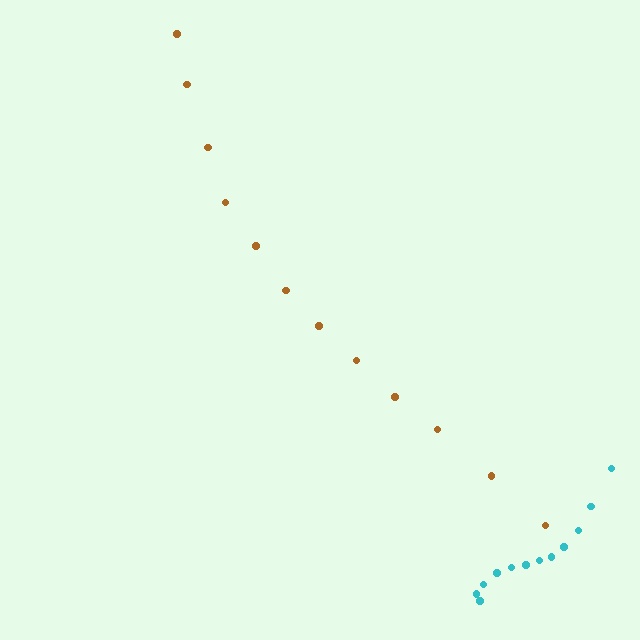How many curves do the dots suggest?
There are 2 distinct paths.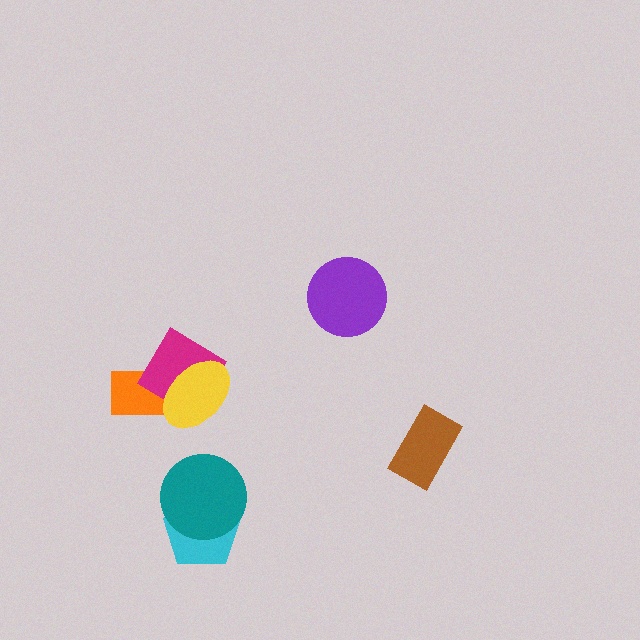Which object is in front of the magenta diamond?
The yellow ellipse is in front of the magenta diamond.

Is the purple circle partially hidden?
No, no other shape covers it.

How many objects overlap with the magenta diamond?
2 objects overlap with the magenta diamond.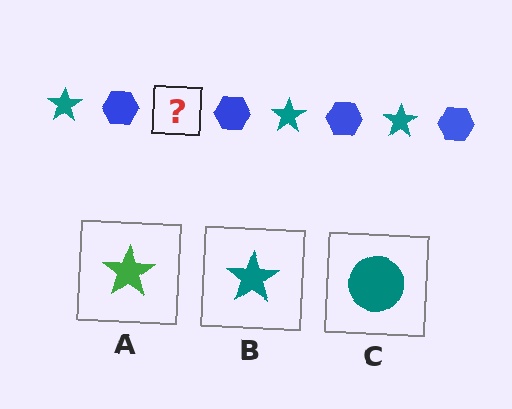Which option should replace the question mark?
Option B.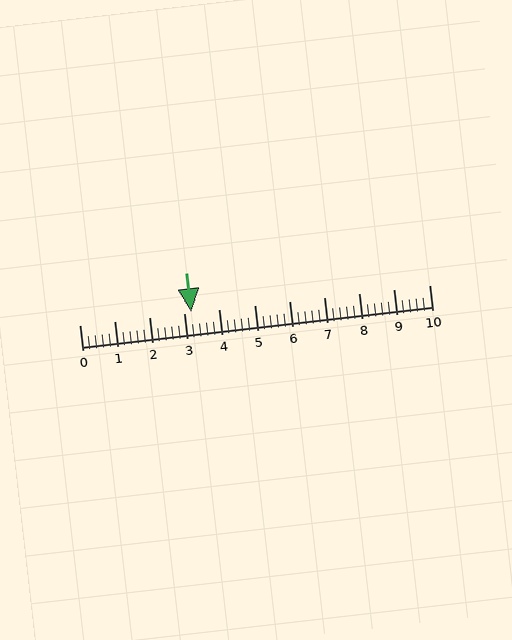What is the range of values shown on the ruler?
The ruler shows values from 0 to 10.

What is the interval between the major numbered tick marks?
The major tick marks are spaced 1 units apart.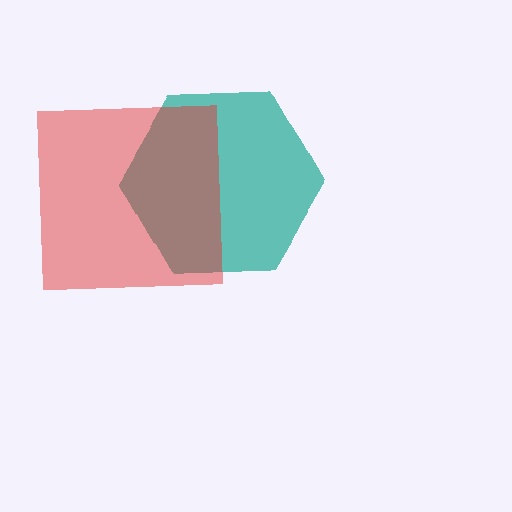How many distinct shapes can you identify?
There are 2 distinct shapes: a teal hexagon, a red square.